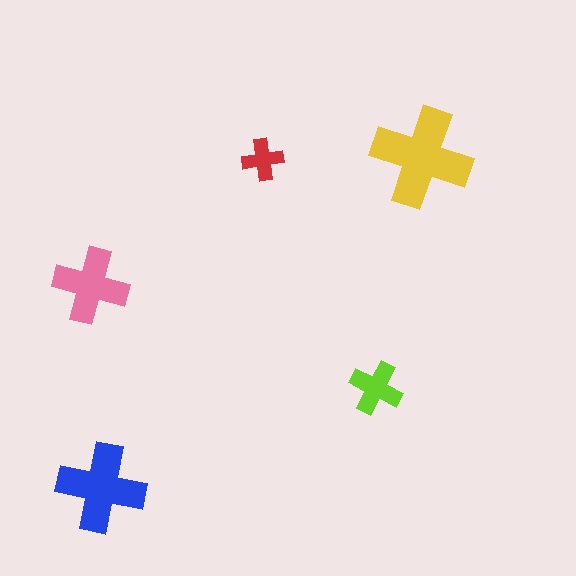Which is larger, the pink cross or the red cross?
The pink one.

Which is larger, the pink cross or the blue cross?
The blue one.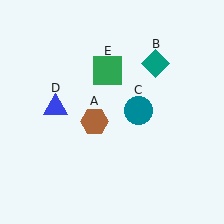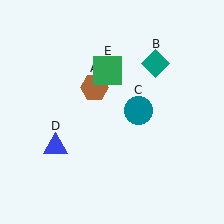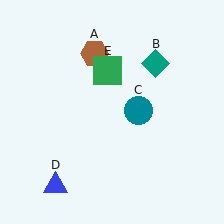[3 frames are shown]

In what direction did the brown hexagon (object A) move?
The brown hexagon (object A) moved up.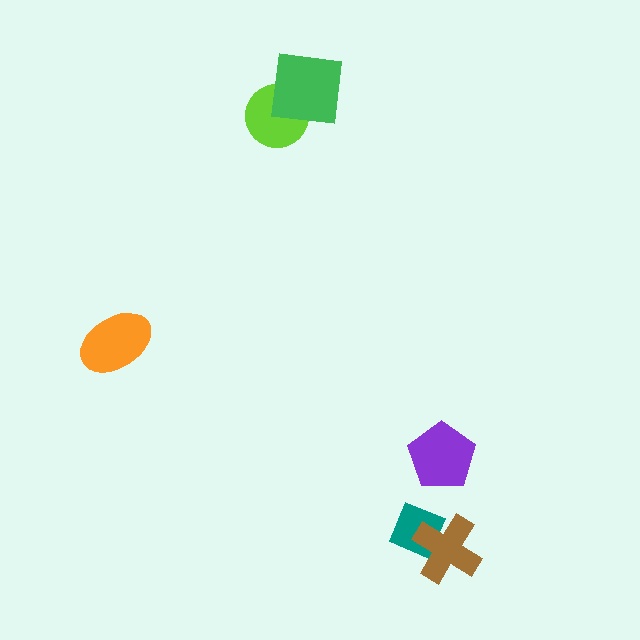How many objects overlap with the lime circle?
1 object overlaps with the lime circle.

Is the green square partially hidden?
No, no other shape covers it.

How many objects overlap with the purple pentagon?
0 objects overlap with the purple pentagon.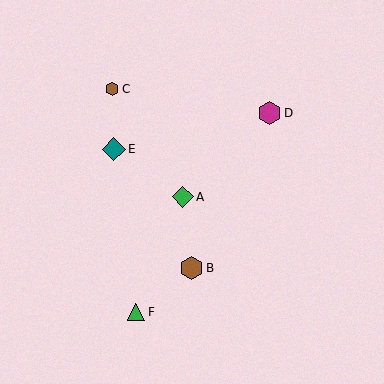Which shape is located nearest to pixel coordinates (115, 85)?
The brown hexagon (labeled C) at (112, 89) is nearest to that location.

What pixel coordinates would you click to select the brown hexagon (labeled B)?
Click at (192, 268) to select the brown hexagon B.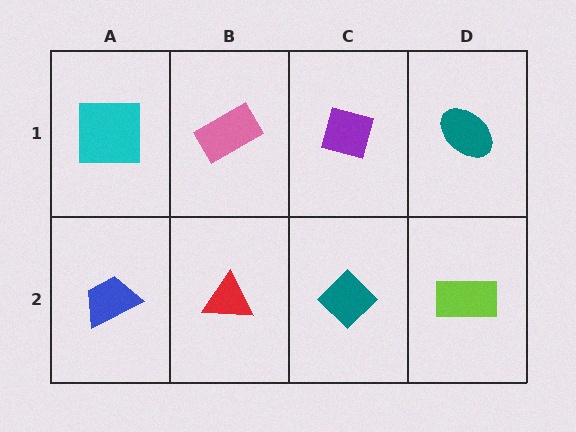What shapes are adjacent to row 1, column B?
A red triangle (row 2, column B), a cyan square (row 1, column A), a purple diamond (row 1, column C).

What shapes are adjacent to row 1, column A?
A blue trapezoid (row 2, column A), a pink rectangle (row 1, column B).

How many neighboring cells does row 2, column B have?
3.